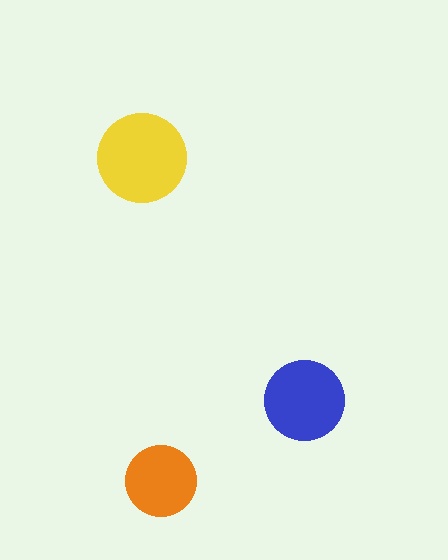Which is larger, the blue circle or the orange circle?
The blue one.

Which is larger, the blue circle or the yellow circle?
The yellow one.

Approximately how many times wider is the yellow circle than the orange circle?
About 1.5 times wider.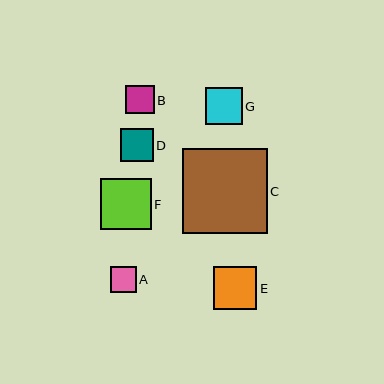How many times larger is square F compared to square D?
Square F is approximately 1.6 times the size of square D.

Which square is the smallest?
Square A is the smallest with a size of approximately 26 pixels.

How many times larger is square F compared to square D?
Square F is approximately 1.6 times the size of square D.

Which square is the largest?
Square C is the largest with a size of approximately 84 pixels.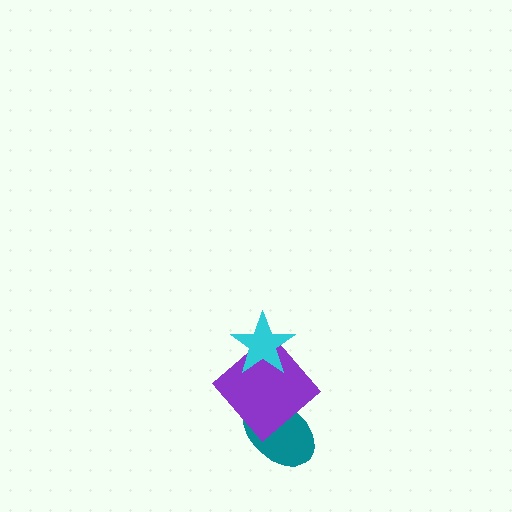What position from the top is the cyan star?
The cyan star is 1st from the top.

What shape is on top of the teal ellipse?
The purple diamond is on top of the teal ellipse.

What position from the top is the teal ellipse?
The teal ellipse is 3rd from the top.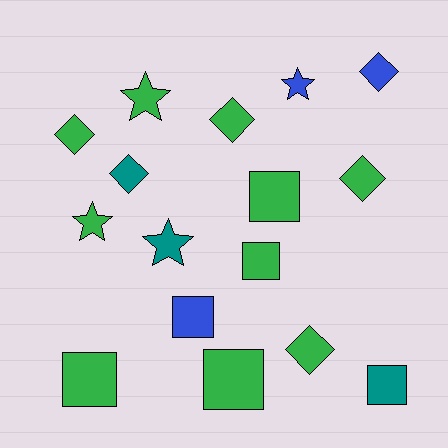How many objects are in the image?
There are 16 objects.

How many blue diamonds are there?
There is 1 blue diamond.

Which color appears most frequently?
Green, with 10 objects.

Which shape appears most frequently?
Diamond, with 6 objects.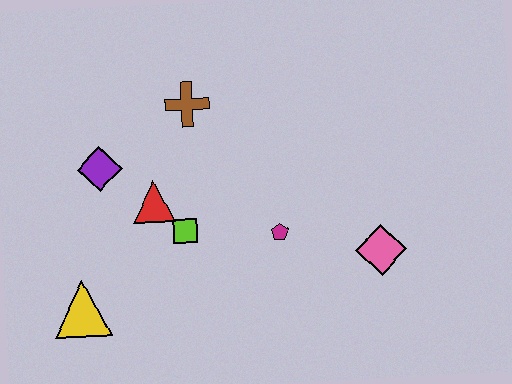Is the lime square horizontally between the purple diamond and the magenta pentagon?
Yes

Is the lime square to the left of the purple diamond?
No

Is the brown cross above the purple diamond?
Yes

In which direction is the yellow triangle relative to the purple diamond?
The yellow triangle is below the purple diamond.